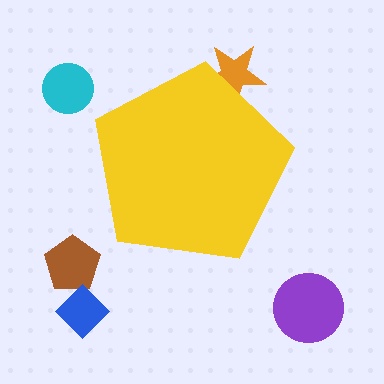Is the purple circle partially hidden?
No, the purple circle is fully visible.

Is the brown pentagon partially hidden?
No, the brown pentagon is fully visible.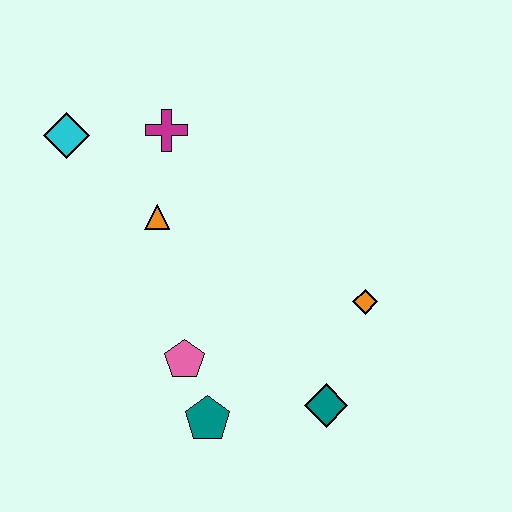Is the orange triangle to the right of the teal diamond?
No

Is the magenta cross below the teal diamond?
No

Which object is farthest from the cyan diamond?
The teal diamond is farthest from the cyan diamond.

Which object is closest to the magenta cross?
The orange triangle is closest to the magenta cross.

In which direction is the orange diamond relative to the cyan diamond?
The orange diamond is to the right of the cyan diamond.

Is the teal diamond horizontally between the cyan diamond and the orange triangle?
No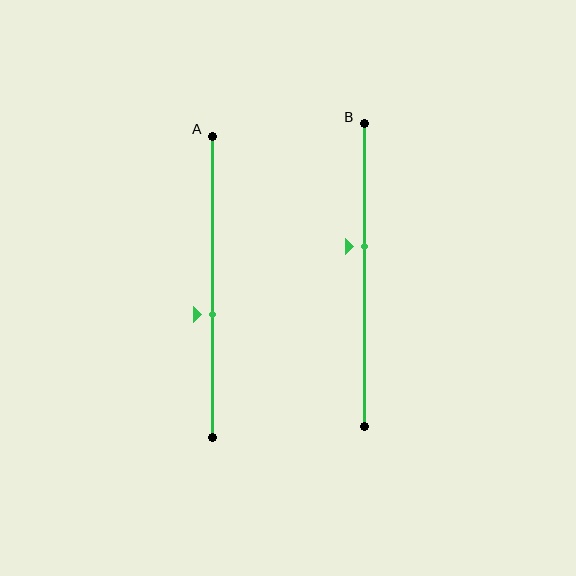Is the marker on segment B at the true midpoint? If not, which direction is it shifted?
No, the marker on segment B is shifted upward by about 10% of the segment length.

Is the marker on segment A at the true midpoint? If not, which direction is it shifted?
No, the marker on segment A is shifted downward by about 9% of the segment length.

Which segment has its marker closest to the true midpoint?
Segment A has its marker closest to the true midpoint.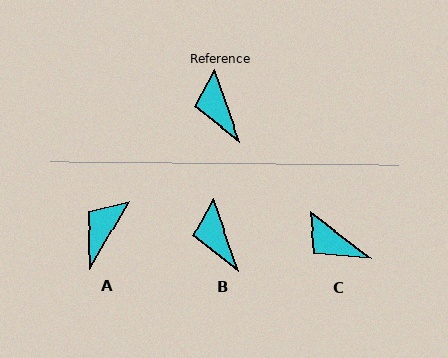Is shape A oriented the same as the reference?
No, it is off by about 49 degrees.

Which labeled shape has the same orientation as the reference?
B.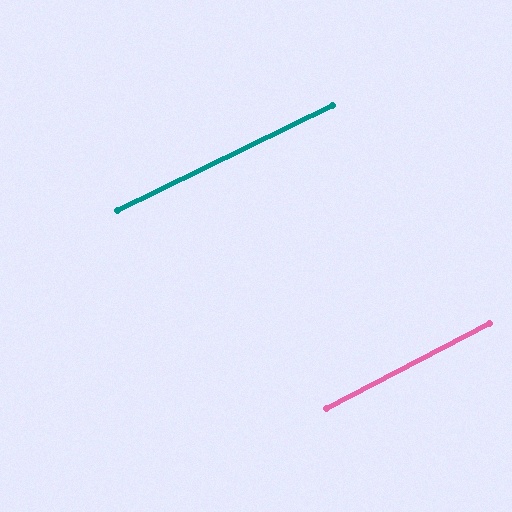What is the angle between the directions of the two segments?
Approximately 2 degrees.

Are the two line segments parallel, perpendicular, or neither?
Parallel — their directions differ by only 1.6°.